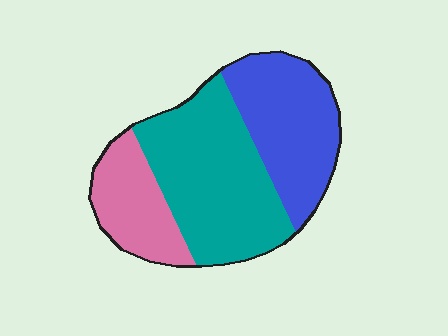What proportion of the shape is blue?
Blue takes up about one third (1/3) of the shape.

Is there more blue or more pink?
Blue.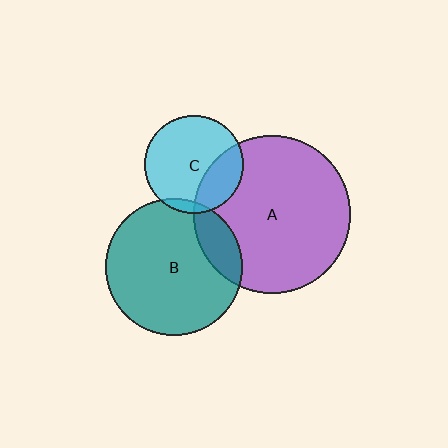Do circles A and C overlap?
Yes.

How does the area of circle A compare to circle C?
Approximately 2.5 times.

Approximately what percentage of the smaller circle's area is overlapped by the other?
Approximately 25%.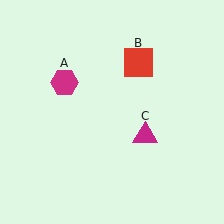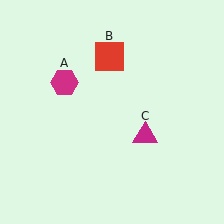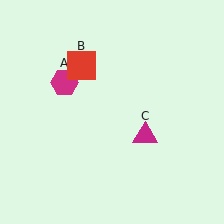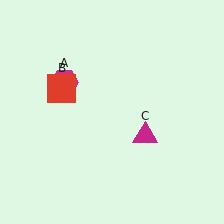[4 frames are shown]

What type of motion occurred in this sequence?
The red square (object B) rotated counterclockwise around the center of the scene.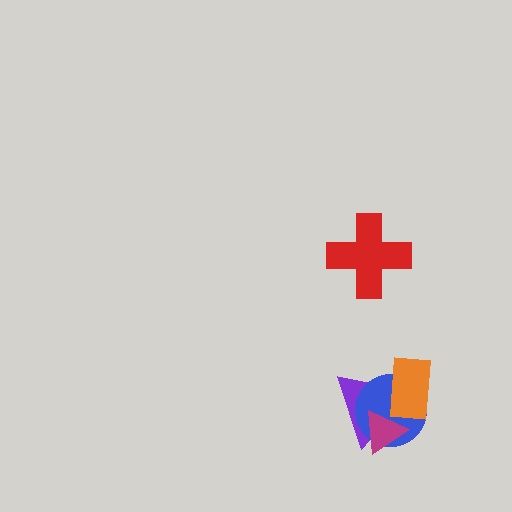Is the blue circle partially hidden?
Yes, it is partially covered by another shape.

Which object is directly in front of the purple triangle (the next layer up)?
The blue circle is directly in front of the purple triangle.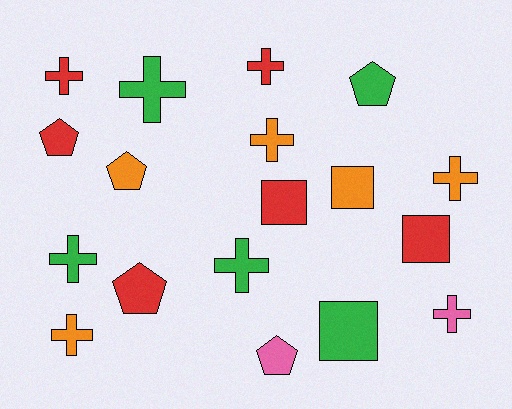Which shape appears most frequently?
Cross, with 9 objects.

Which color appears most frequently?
Red, with 6 objects.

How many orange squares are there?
There is 1 orange square.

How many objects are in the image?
There are 18 objects.